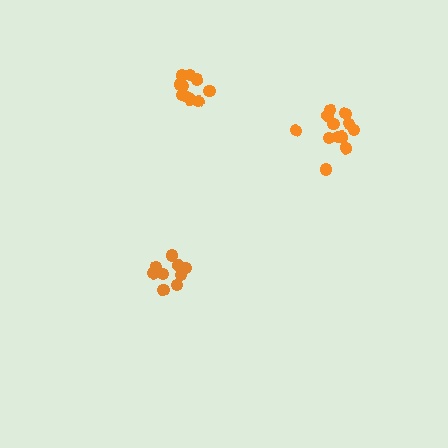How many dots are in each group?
Group 1: 10 dots, Group 2: 9 dots, Group 3: 12 dots (31 total).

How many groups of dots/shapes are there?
There are 3 groups.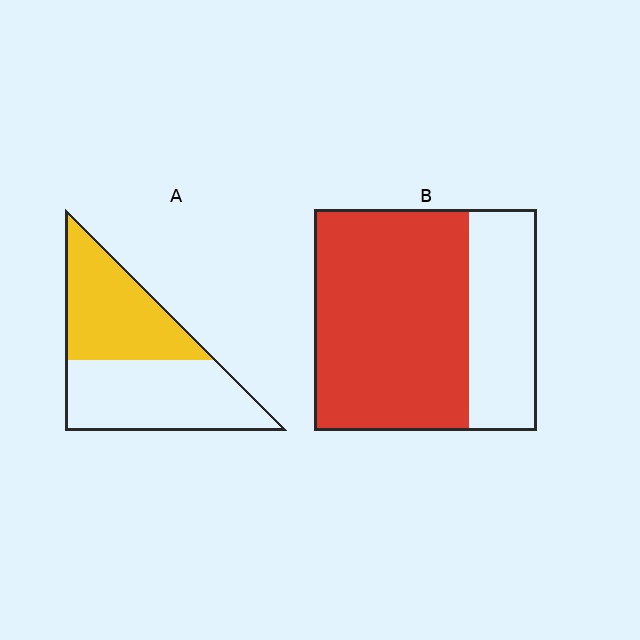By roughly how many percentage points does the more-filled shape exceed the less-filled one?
By roughly 25 percentage points (B over A).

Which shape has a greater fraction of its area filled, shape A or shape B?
Shape B.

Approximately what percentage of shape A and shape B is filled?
A is approximately 45% and B is approximately 70%.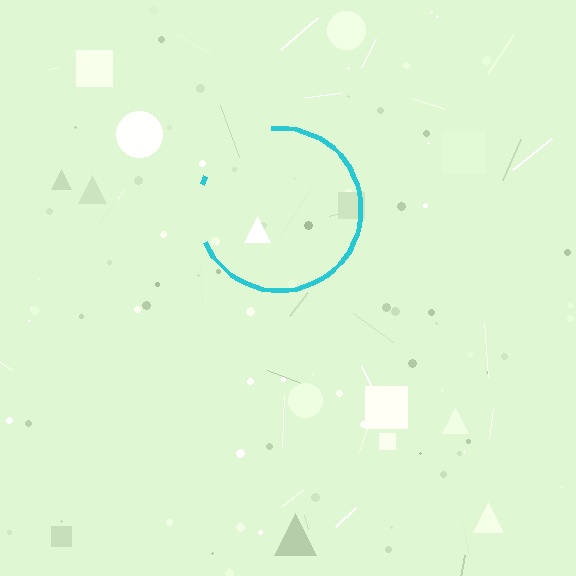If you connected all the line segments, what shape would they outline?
They would outline a circle.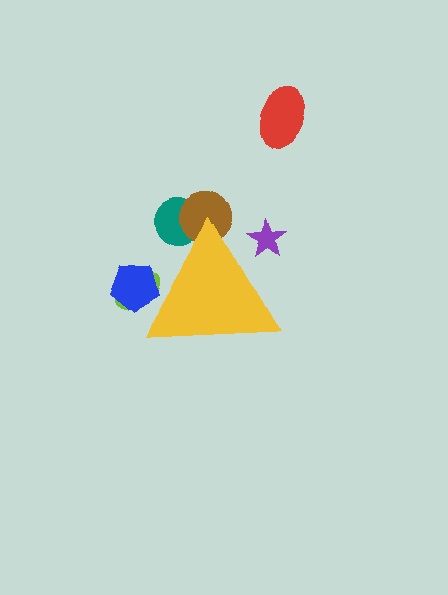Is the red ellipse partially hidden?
No, the red ellipse is fully visible.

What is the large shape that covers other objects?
A yellow triangle.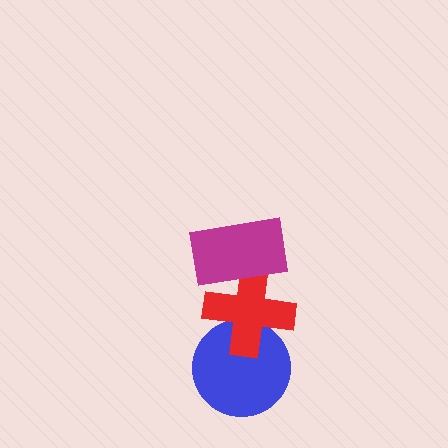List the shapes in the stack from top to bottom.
From top to bottom: the magenta rectangle, the red cross, the blue circle.